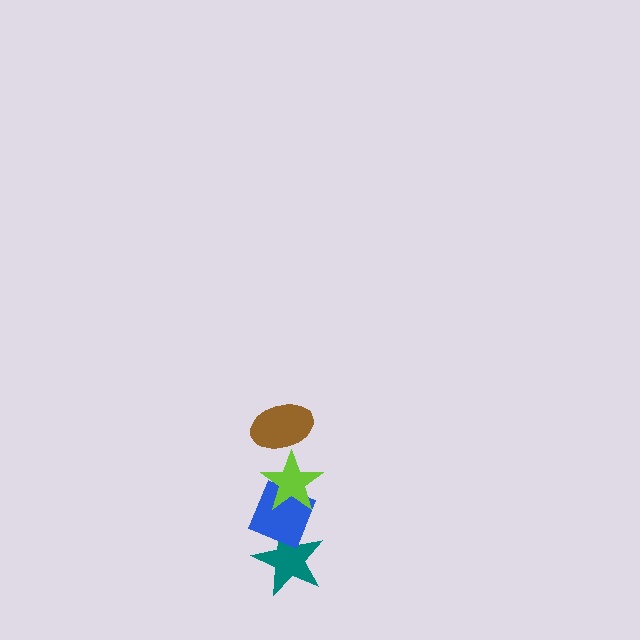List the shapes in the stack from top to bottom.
From top to bottom: the brown ellipse, the lime star, the blue diamond, the teal star.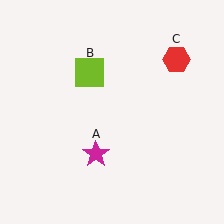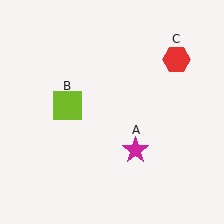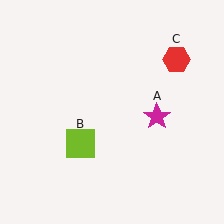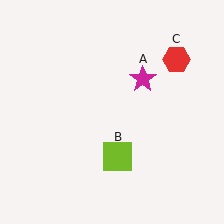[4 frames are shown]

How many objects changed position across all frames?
2 objects changed position: magenta star (object A), lime square (object B).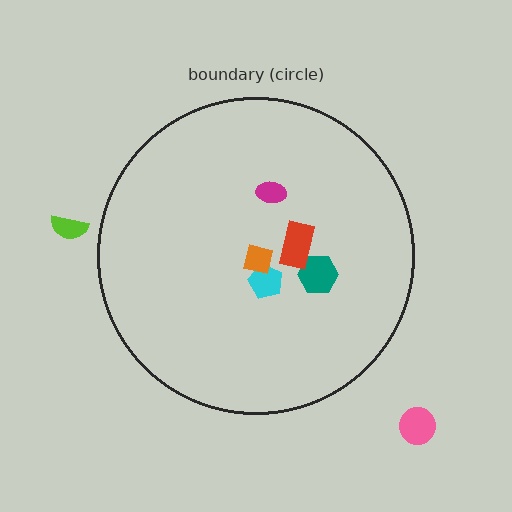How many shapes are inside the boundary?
5 inside, 2 outside.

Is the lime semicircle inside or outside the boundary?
Outside.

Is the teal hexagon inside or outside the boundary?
Inside.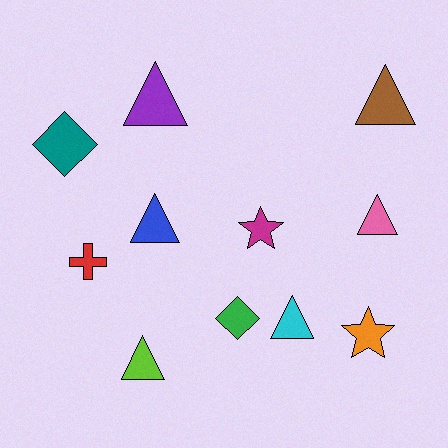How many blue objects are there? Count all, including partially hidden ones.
There is 1 blue object.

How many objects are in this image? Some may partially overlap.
There are 11 objects.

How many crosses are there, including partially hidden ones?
There is 1 cross.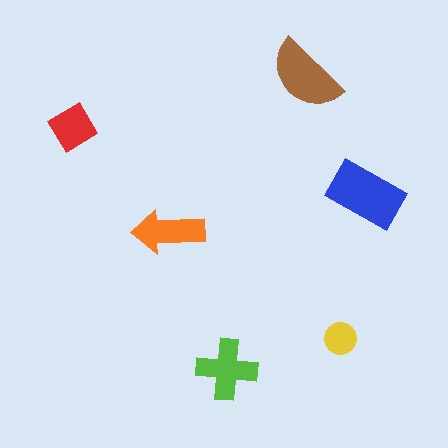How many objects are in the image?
There are 6 objects in the image.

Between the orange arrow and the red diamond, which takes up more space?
The orange arrow.